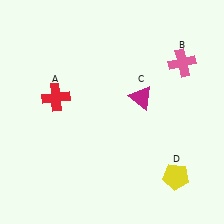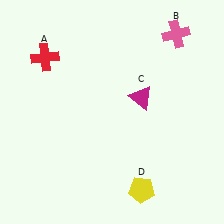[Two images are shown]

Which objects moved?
The objects that moved are: the red cross (A), the pink cross (B), the yellow pentagon (D).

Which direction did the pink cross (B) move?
The pink cross (B) moved up.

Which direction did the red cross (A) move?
The red cross (A) moved up.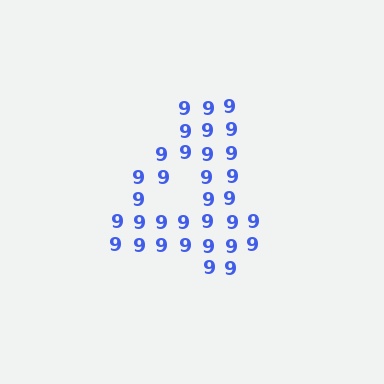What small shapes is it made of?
It is made of small digit 9's.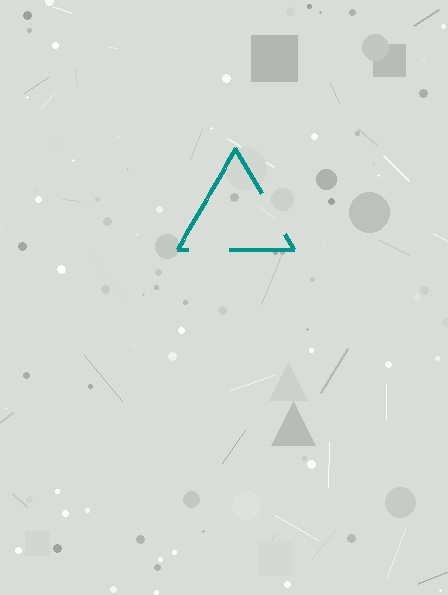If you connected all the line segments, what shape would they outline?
They would outline a triangle.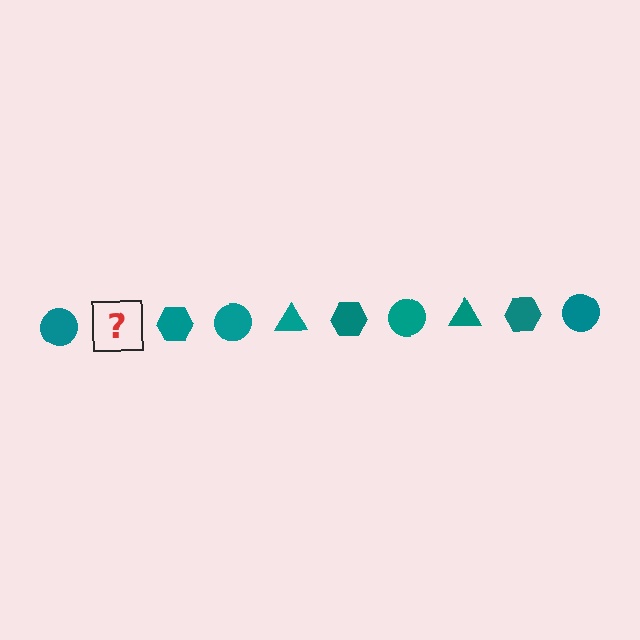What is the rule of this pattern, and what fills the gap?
The rule is that the pattern cycles through circle, triangle, hexagon shapes in teal. The gap should be filled with a teal triangle.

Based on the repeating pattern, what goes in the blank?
The blank should be a teal triangle.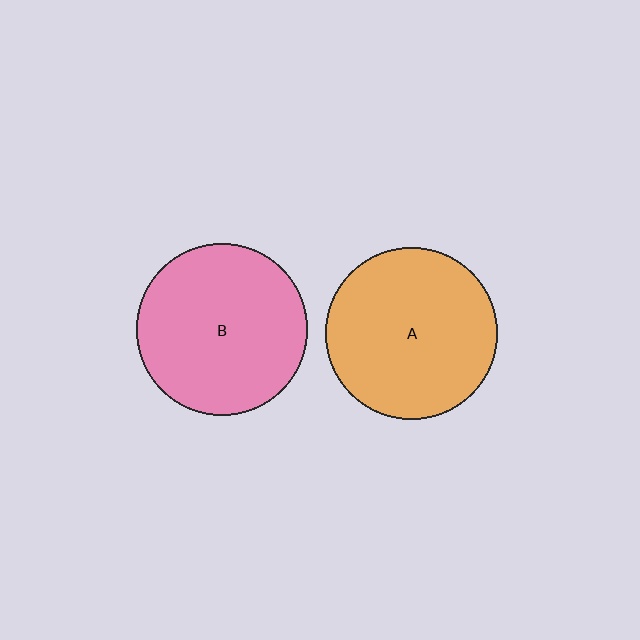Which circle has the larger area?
Circle A (orange).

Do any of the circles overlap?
No, none of the circles overlap.